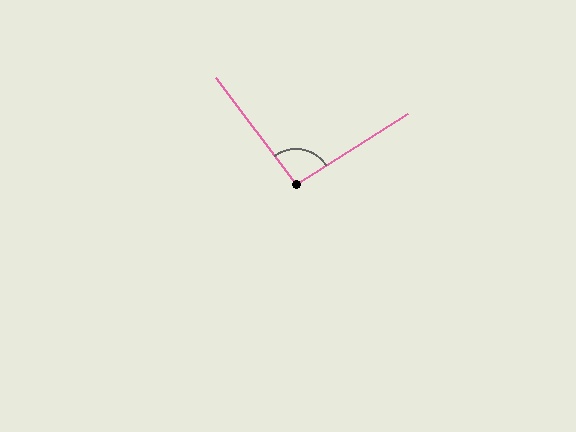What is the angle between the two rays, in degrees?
Approximately 95 degrees.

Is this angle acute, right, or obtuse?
It is approximately a right angle.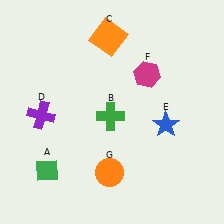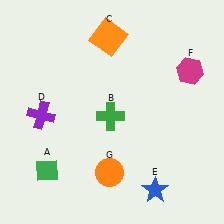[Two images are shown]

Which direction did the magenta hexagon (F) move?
The magenta hexagon (F) moved right.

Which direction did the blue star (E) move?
The blue star (E) moved down.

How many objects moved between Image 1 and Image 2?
2 objects moved between the two images.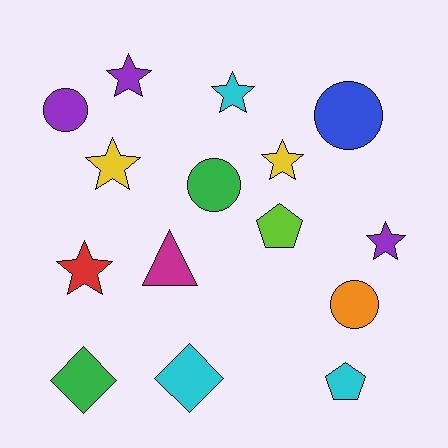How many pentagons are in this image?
There are 2 pentagons.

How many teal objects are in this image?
There are no teal objects.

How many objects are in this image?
There are 15 objects.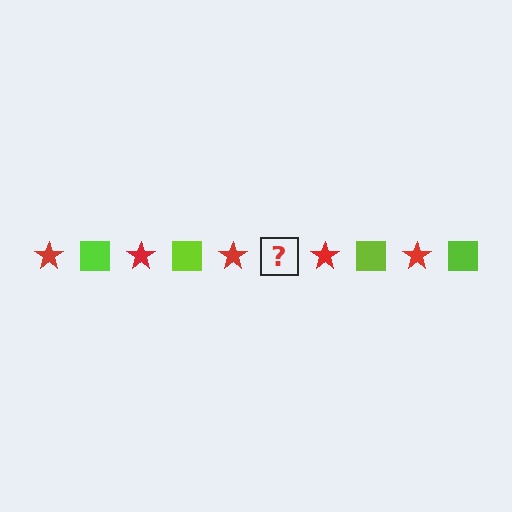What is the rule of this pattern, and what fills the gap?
The rule is that the pattern alternates between red star and lime square. The gap should be filled with a lime square.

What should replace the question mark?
The question mark should be replaced with a lime square.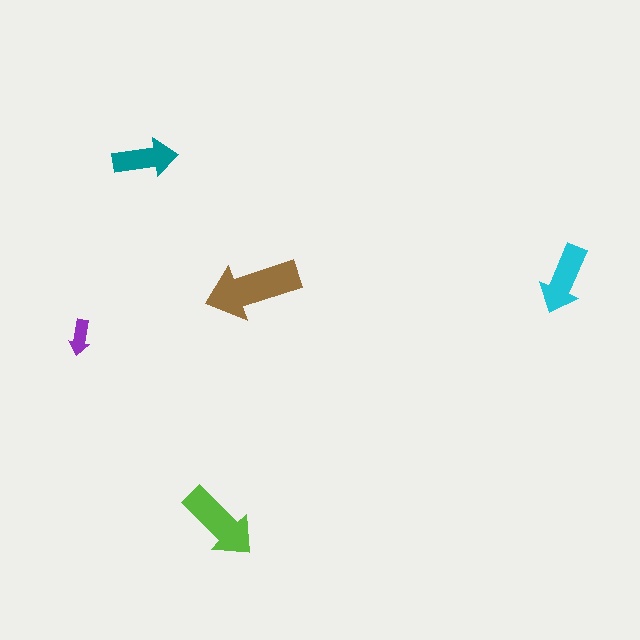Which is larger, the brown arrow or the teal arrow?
The brown one.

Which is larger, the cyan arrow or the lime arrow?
The lime one.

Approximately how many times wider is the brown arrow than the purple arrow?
About 2.5 times wider.